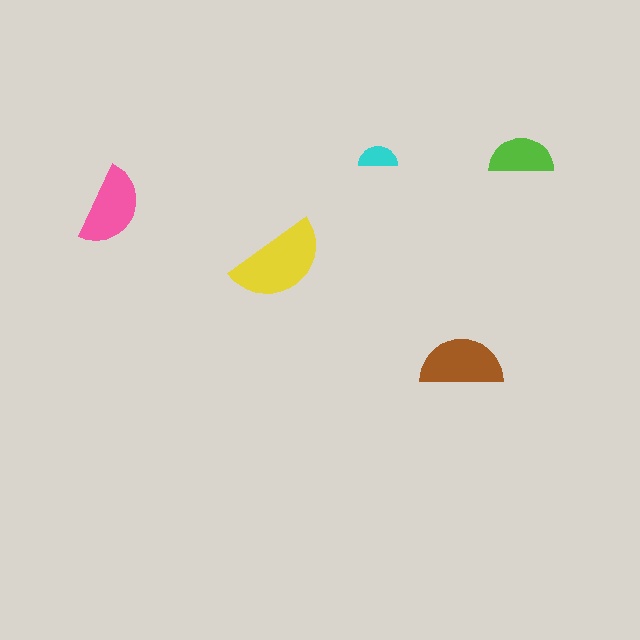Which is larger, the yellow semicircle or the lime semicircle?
The yellow one.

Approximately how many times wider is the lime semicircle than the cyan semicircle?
About 1.5 times wider.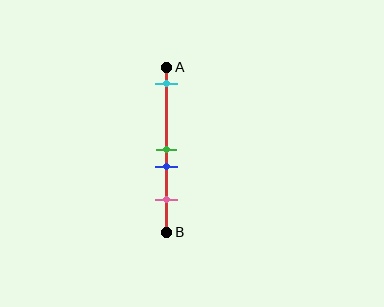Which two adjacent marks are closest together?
The green and blue marks are the closest adjacent pair.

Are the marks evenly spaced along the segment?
No, the marks are not evenly spaced.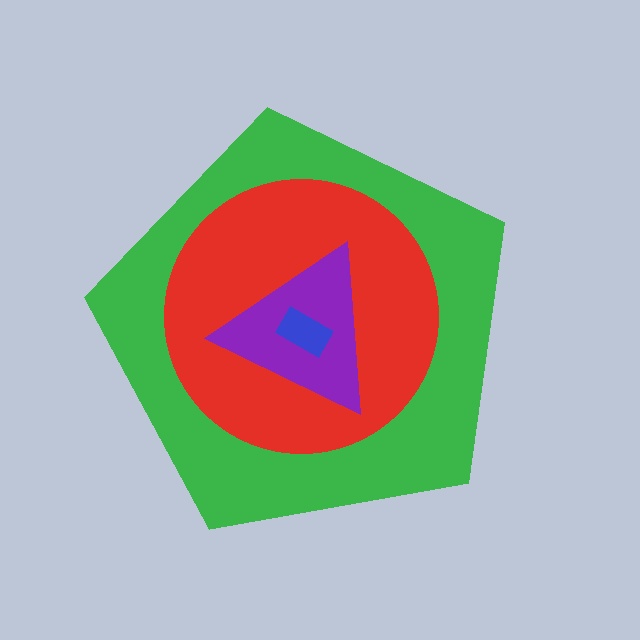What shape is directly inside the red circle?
The purple triangle.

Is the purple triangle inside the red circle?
Yes.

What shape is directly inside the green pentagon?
The red circle.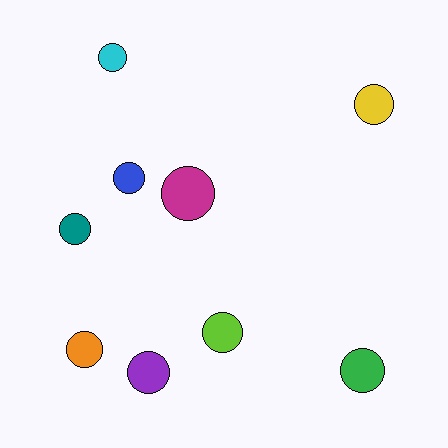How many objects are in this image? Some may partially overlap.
There are 9 objects.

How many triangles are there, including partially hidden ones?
There are no triangles.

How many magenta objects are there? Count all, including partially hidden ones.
There is 1 magenta object.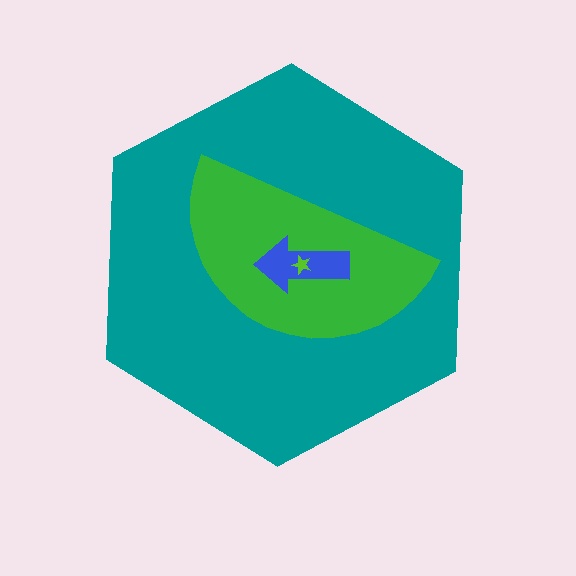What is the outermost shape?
The teal hexagon.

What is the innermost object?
The lime star.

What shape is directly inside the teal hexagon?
The green semicircle.